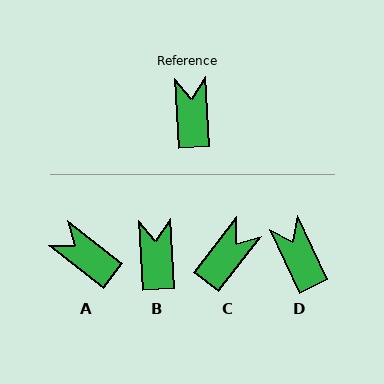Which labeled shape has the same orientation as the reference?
B.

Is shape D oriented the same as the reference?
No, it is off by about 22 degrees.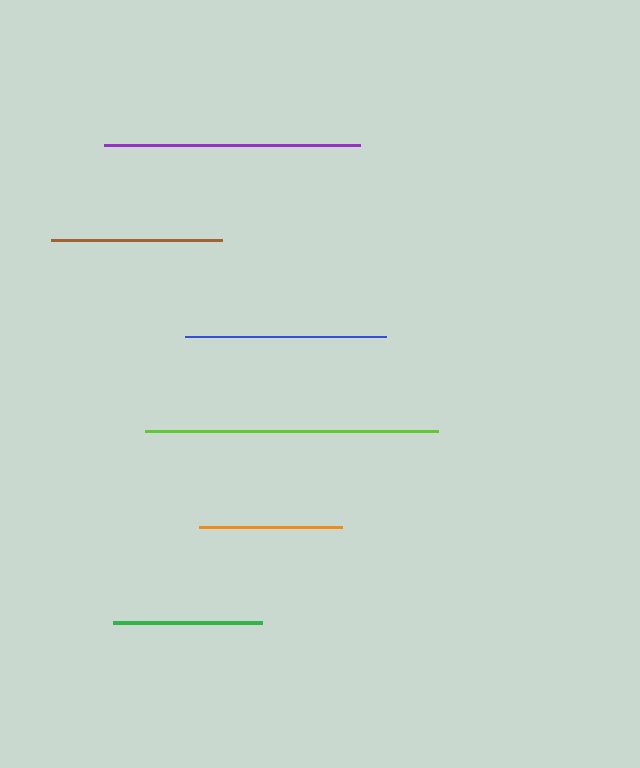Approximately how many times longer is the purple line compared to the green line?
The purple line is approximately 1.7 times the length of the green line.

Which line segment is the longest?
The lime line is the longest at approximately 293 pixels.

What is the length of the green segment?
The green segment is approximately 149 pixels long.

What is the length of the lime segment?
The lime segment is approximately 293 pixels long.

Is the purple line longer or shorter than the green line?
The purple line is longer than the green line.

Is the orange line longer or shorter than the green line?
The green line is longer than the orange line.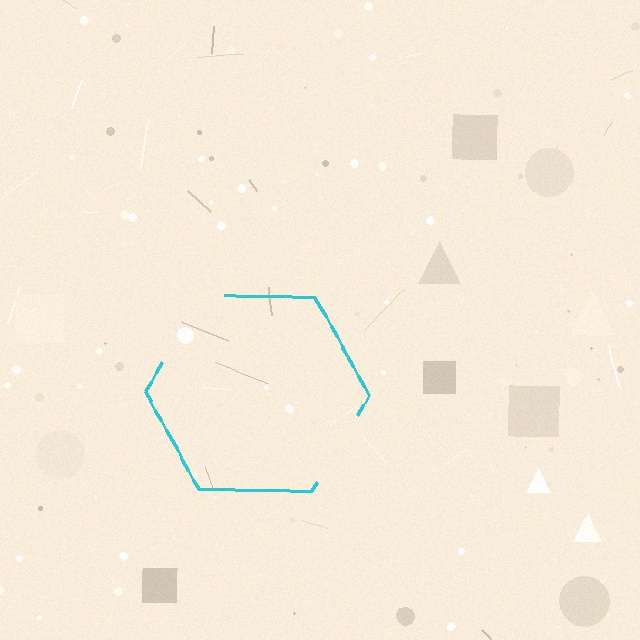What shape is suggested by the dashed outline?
The dashed outline suggests a hexagon.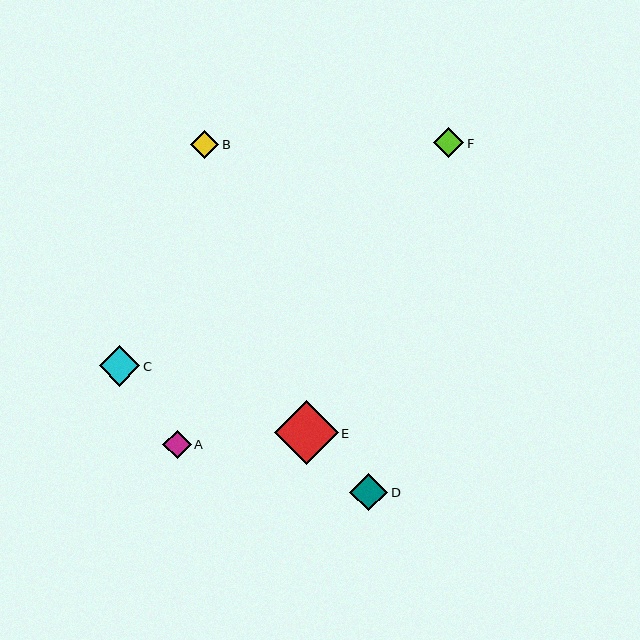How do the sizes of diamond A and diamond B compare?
Diamond A and diamond B are approximately the same size.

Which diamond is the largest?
Diamond E is the largest with a size of approximately 64 pixels.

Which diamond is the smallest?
Diamond B is the smallest with a size of approximately 28 pixels.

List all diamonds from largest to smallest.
From largest to smallest: E, C, D, F, A, B.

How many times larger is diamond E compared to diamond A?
Diamond E is approximately 2.2 times the size of diamond A.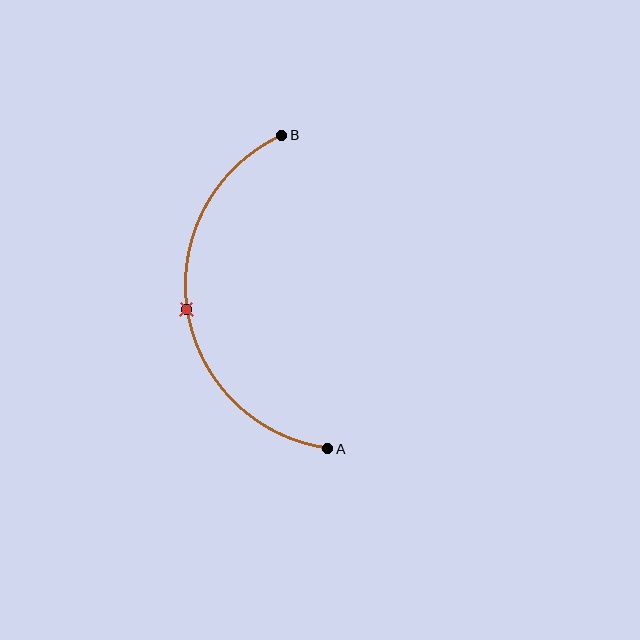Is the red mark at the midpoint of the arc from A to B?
Yes. The red mark lies on the arc at equal arc-length from both A and B — it is the arc midpoint.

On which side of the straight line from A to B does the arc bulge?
The arc bulges to the left of the straight line connecting A and B.